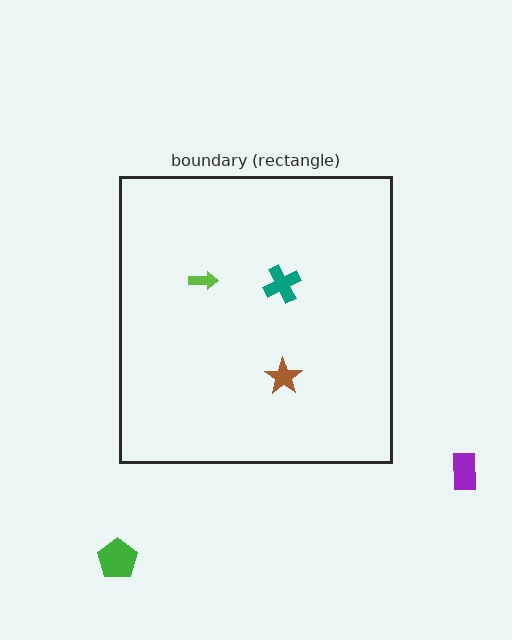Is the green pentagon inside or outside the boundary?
Outside.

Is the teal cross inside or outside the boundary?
Inside.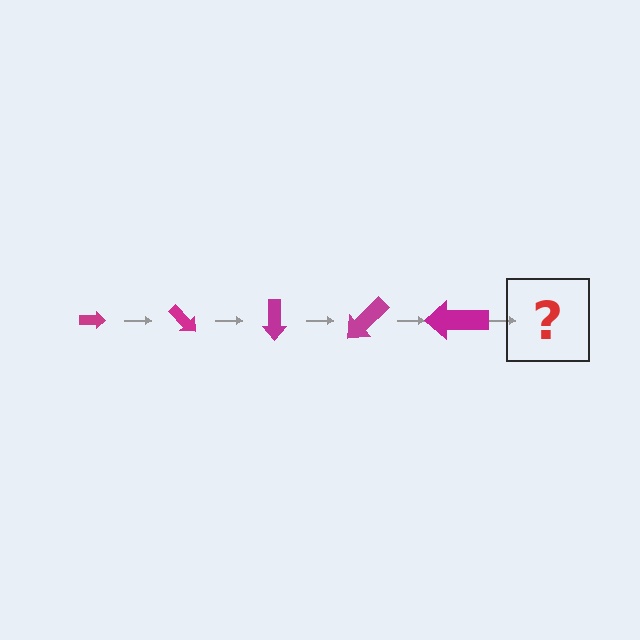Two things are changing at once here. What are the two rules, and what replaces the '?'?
The two rules are that the arrow grows larger each step and it rotates 45 degrees each step. The '?' should be an arrow, larger than the previous one and rotated 225 degrees from the start.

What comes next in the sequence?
The next element should be an arrow, larger than the previous one and rotated 225 degrees from the start.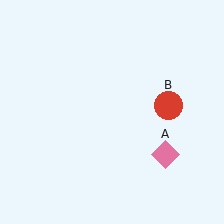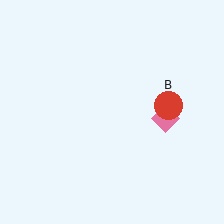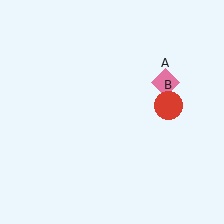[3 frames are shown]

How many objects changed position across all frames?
1 object changed position: pink diamond (object A).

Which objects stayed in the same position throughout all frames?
Red circle (object B) remained stationary.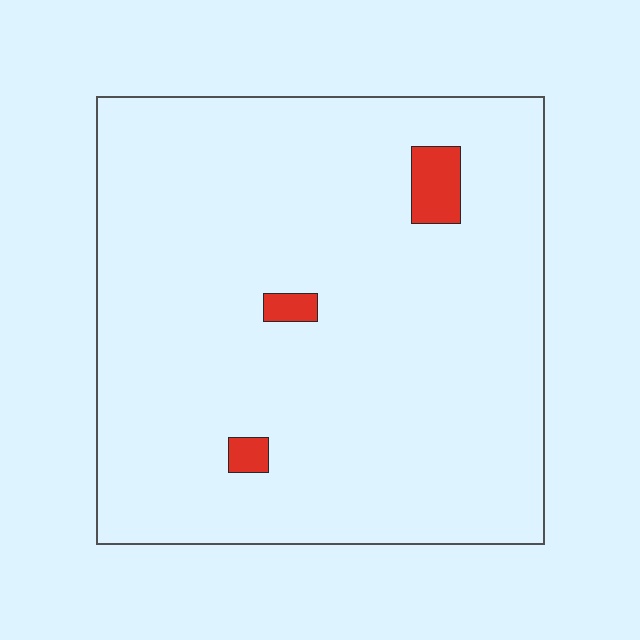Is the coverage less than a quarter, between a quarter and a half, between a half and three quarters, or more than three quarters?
Less than a quarter.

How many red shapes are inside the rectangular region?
3.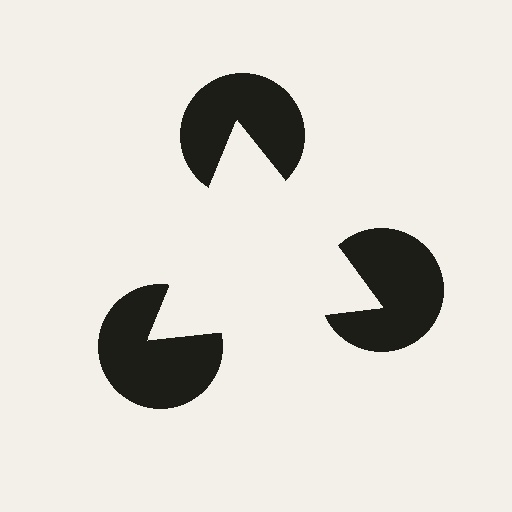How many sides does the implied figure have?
3 sides.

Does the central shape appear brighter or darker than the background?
It typically appears slightly brighter than the background, even though no actual brightness change is drawn.